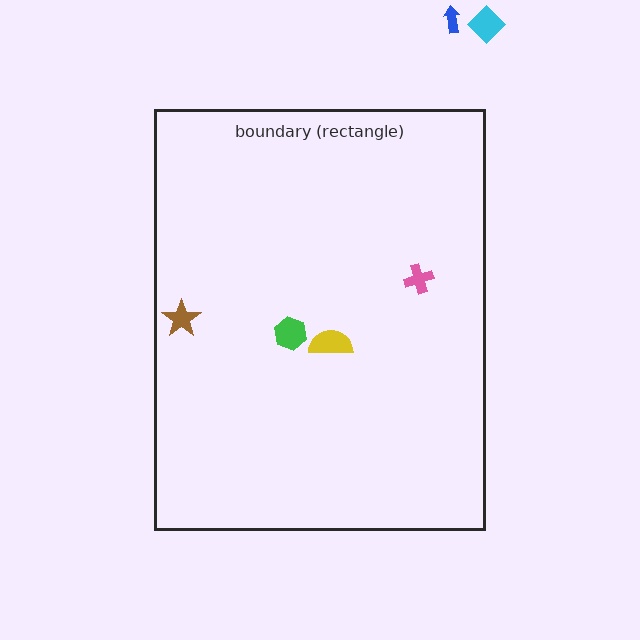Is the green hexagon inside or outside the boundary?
Inside.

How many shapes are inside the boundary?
4 inside, 2 outside.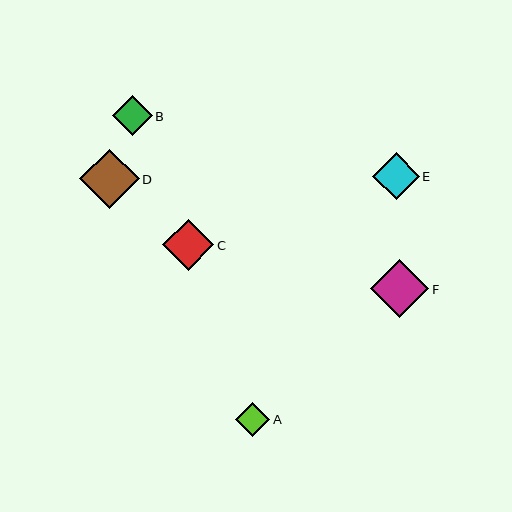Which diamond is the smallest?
Diamond A is the smallest with a size of approximately 34 pixels.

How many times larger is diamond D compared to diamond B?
Diamond D is approximately 1.5 times the size of diamond B.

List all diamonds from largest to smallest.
From largest to smallest: D, F, C, E, B, A.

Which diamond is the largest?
Diamond D is the largest with a size of approximately 59 pixels.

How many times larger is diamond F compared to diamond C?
Diamond F is approximately 1.1 times the size of diamond C.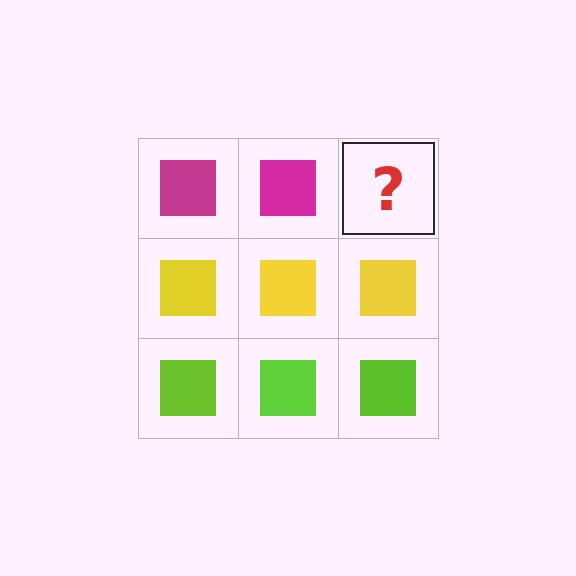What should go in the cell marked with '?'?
The missing cell should contain a magenta square.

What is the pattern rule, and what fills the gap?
The rule is that each row has a consistent color. The gap should be filled with a magenta square.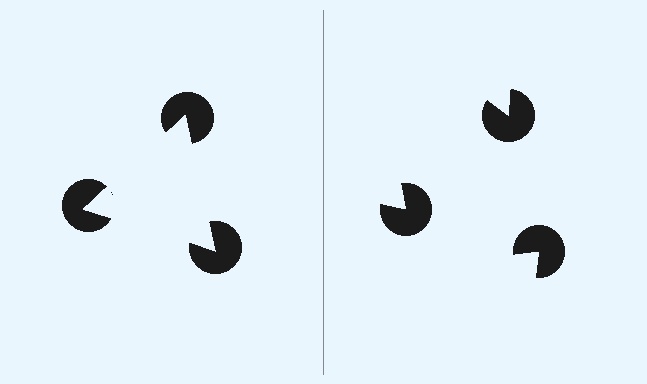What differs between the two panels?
The pac-man discs are positioned identically on both sides; only the wedge orientations differ. On the left they align to a triangle; on the right they are misaligned.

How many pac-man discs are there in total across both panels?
6 — 3 on each side.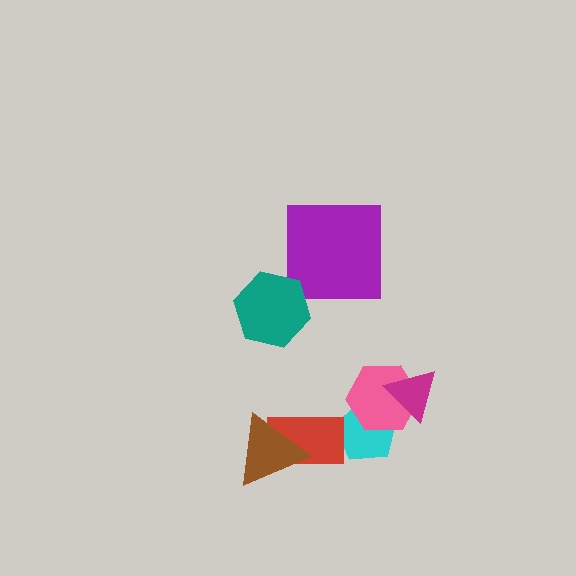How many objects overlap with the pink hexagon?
2 objects overlap with the pink hexagon.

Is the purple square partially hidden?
No, no other shape covers it.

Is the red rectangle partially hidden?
Yes, it is partially covered by another shape.